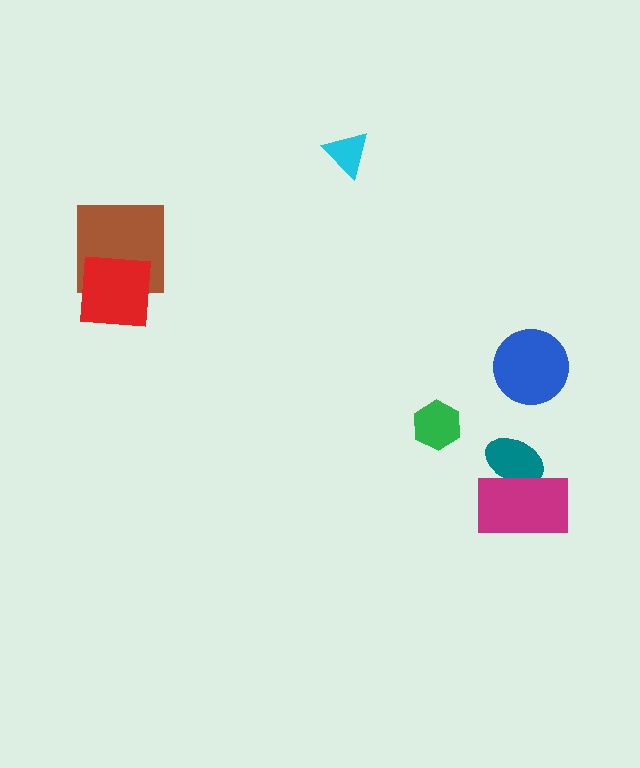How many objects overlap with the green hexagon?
0 objects overlap with the green hexagon.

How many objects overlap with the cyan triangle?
0 objects overlap with the cyan triangle.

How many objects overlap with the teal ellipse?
1 object overlaps with the teal ellipse.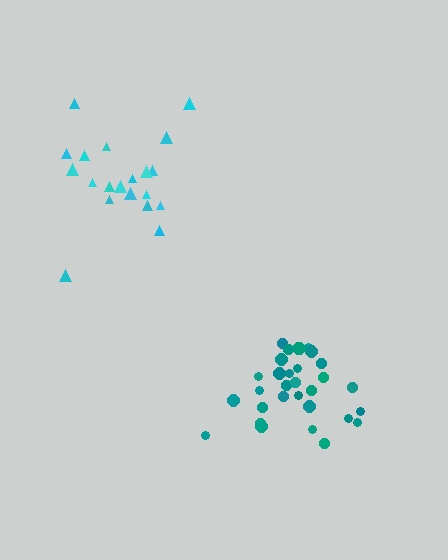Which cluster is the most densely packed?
Teal.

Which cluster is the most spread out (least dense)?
Cyan.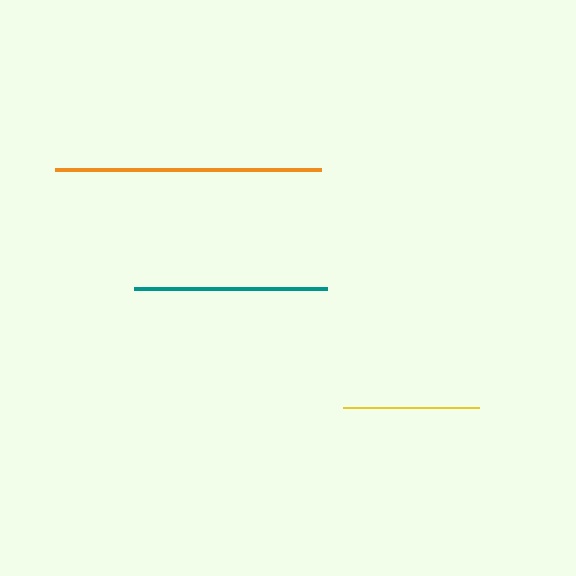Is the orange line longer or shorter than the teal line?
The orange line is longer than the teal line.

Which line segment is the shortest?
The yellow line is the shortest at approximately 136 pixels.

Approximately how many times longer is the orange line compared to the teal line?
The orange line is approximately 1.4 times the length of the teal line.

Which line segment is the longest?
The orange line is the longest at approximately 265 pixels.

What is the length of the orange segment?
The orange segment is approximately 265 pixels long.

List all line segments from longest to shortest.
From longest to shortest: orange, teal, yellow.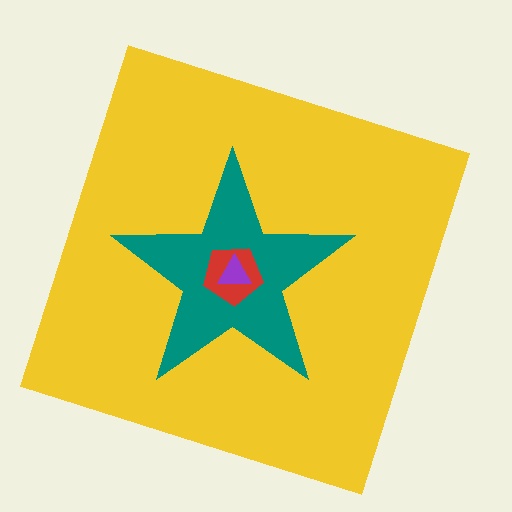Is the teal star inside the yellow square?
Yes.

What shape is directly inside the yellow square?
The teal star.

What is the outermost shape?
The yellow square.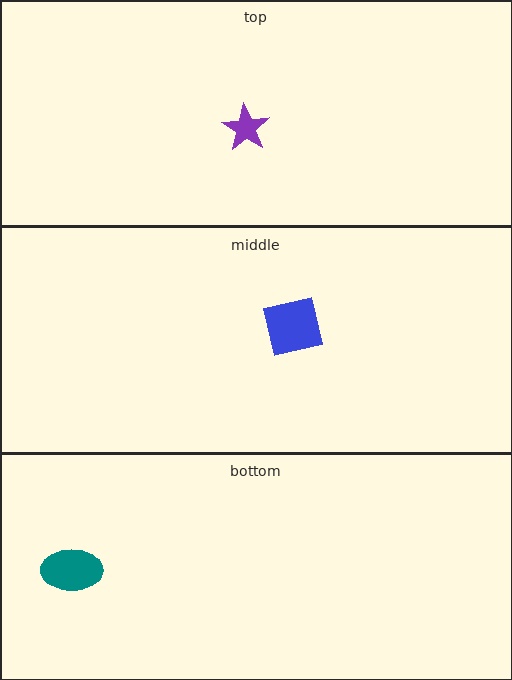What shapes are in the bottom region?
The teal ellipse.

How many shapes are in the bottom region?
1.